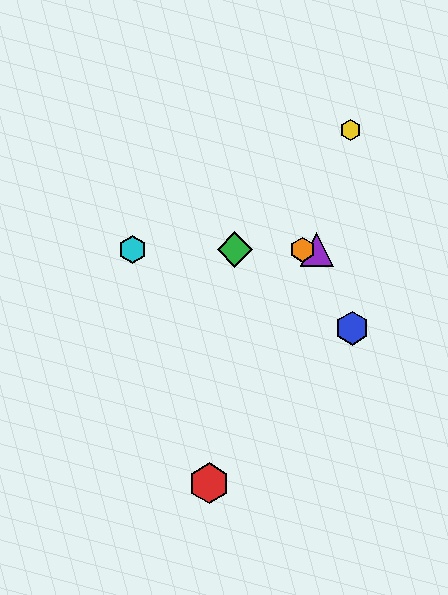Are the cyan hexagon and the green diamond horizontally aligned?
Yes, both are at y≈250.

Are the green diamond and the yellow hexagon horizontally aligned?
No, the green diamond is at y≈250 and the yellow hexagon is at y≈130.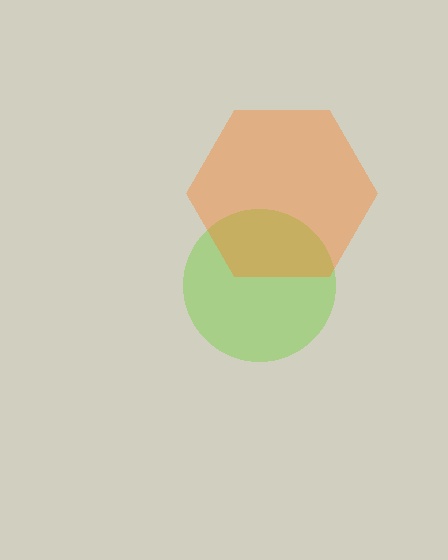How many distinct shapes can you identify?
There are 2 distinct shapes: a lime circle, an orange hexagon.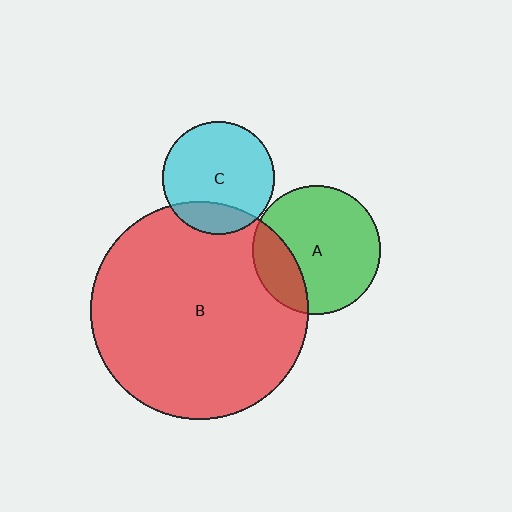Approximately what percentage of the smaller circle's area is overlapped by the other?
Approximately 20%.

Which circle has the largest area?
Circle B (red).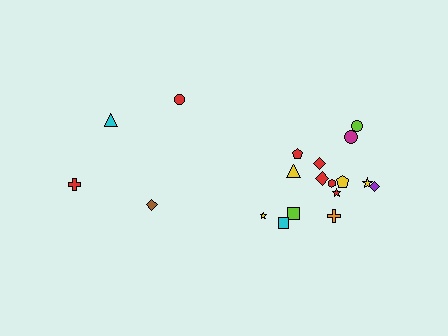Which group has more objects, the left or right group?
The right group.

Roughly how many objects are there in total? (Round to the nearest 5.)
Roughly 20 objects in total.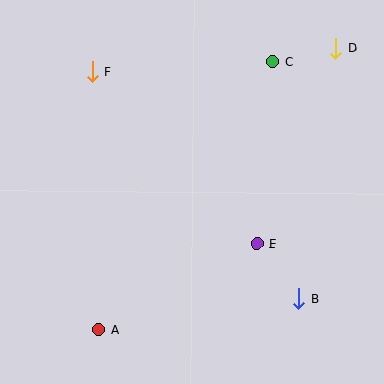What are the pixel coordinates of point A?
Point A is at (99, 330).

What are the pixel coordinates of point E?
Point E is at (257, 244).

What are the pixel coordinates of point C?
Point C is at (273, 61).